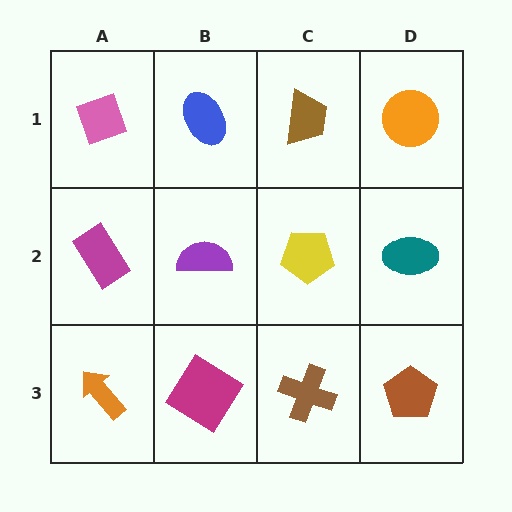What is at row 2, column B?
A purple semicircle.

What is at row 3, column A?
An orange arrow.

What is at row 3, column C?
A brown cross.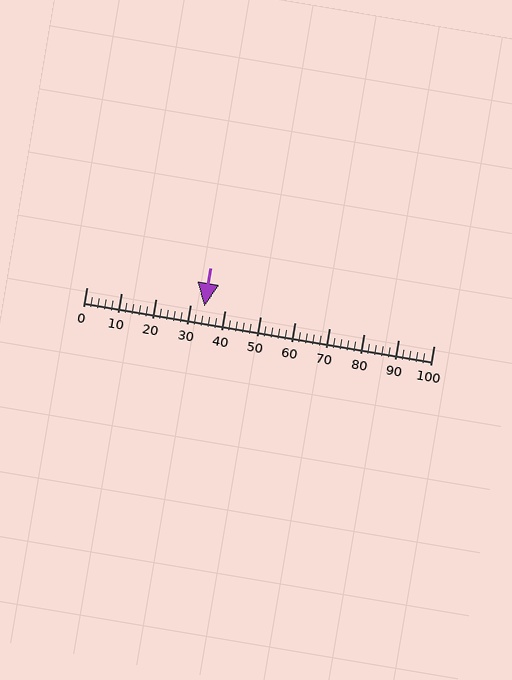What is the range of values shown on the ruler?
The ruler shows values from 0 to 100.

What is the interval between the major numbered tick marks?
The major tick marks are spaced 10 units apart.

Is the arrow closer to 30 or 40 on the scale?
The arrow is closer to 30.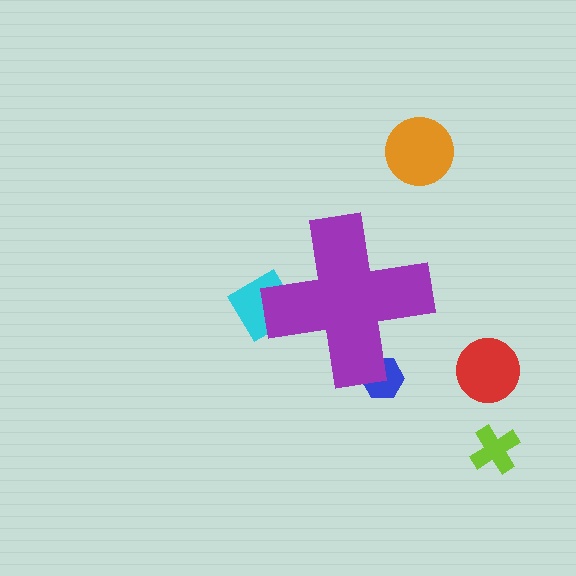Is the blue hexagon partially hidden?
Yes, the blue hexagon is partially hidden behind the purple cross.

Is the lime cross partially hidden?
No, the lime cross is fully visible.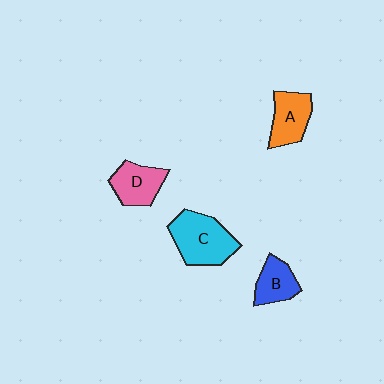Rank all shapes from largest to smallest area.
From largest to smallest: C (cyan), D (pink), A (orange), B (blue).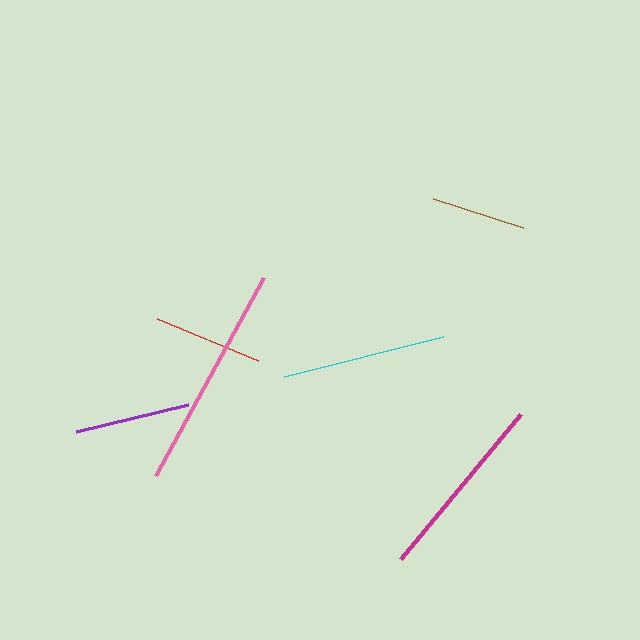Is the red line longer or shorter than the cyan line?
The cyan line is longer than the red line.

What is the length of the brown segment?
The brown segment is approximately 94 pixels long.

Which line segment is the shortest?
The brown line is the shortest at approximately 94 pixels.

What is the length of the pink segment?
The pink segment is approximately 225 pixels long.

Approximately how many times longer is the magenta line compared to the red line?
The magenta line is approximately 1.7 times the length of the red line.